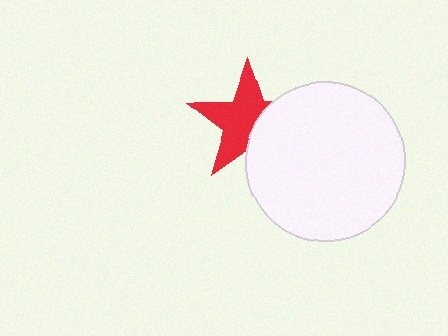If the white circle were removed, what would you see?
You would see the complete red star.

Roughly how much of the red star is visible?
About half of it is visible (roughly 63%).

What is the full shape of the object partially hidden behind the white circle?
The partially hidden object is a red star.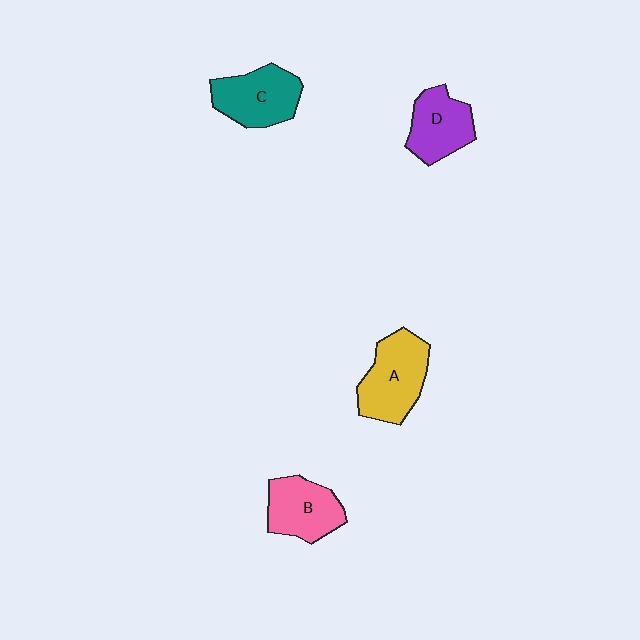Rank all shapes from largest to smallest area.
From largest to smallest: A (yellow), C (teal), B (pink), D (purple).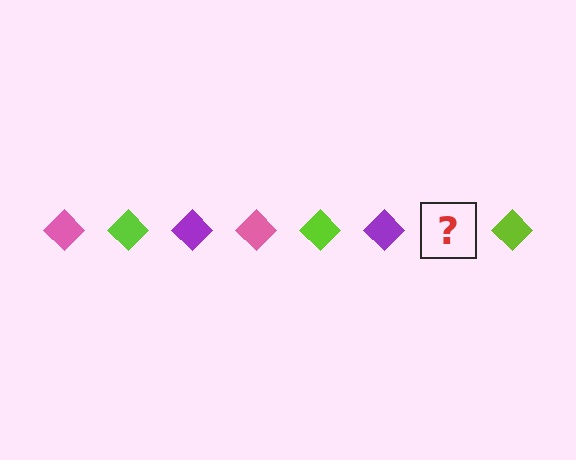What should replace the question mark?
The question mark should be replaced with a pink diamond.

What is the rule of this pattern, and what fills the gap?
The rule is that the pattern cycles through pink, lime, purple diamonds. The gap should be filled with a pink diamond.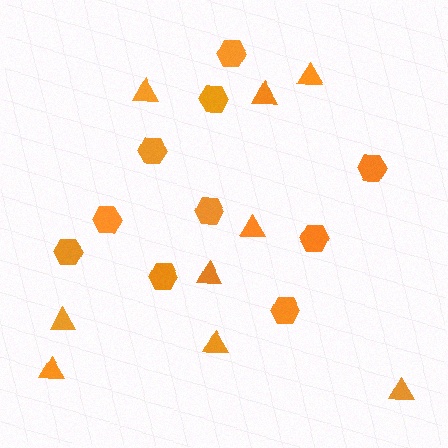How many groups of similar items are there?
There are 2 groups: one group of hexagons (10) and one group of triangles (9).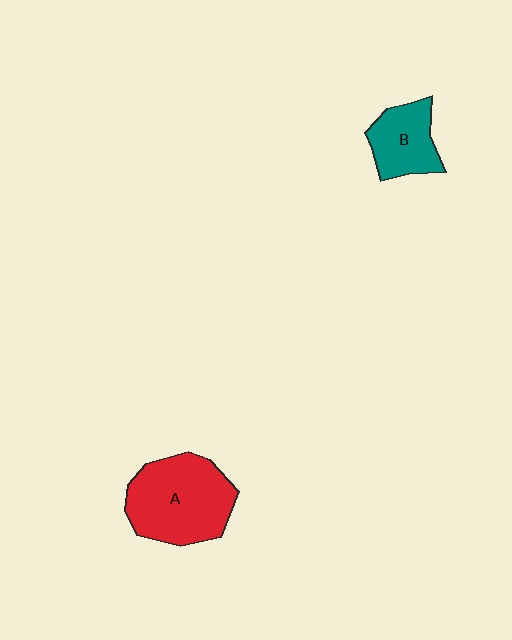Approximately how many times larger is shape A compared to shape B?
Approximately 1.8 times.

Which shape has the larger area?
Shape A (red).